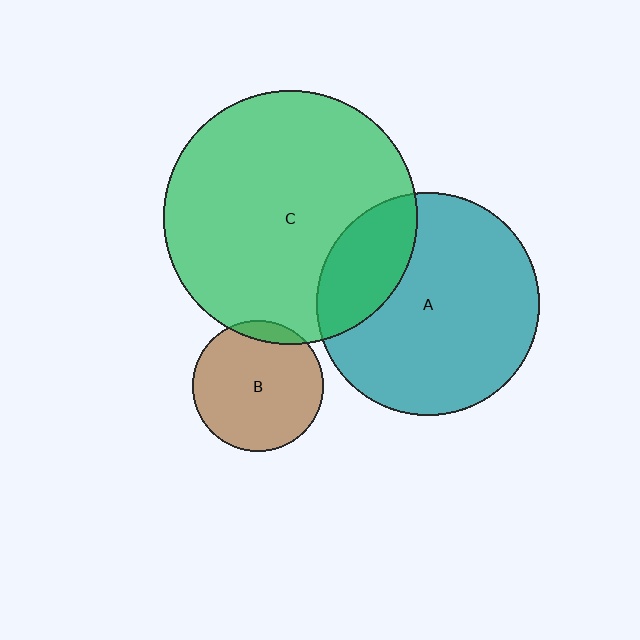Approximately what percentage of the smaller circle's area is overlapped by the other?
Approximately 25%.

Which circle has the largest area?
Circle C (green).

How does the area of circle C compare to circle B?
Approximately 3.8 times.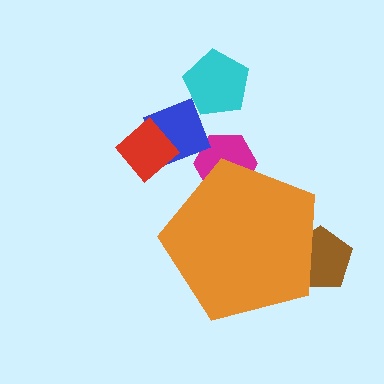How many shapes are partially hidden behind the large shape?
2 shapes are partially hidden.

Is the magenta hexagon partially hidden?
Yes, the magenta hexagon is partially hidden behind the orange pentagon.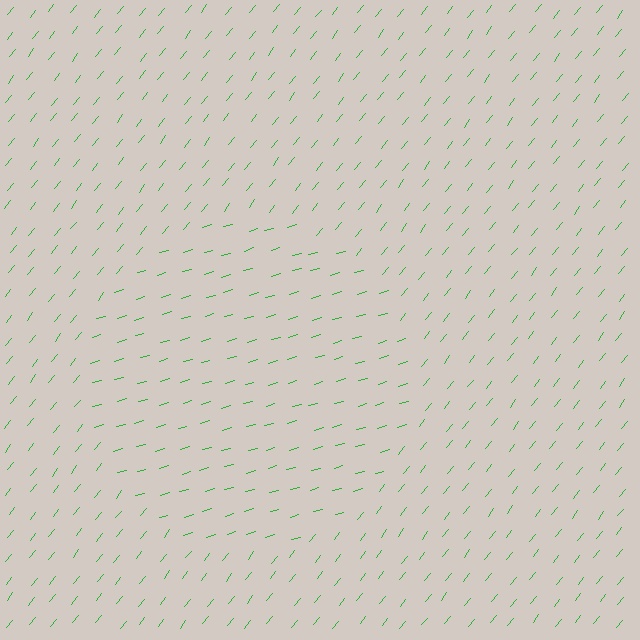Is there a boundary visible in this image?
Yes, there is a texture boundary formed by a change in line orientation.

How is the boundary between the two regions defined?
The boundary is defined purely by a change in line orientation (approximately 35 degrees difference). All lines are the same color and thickness.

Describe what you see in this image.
The image is filled with small green line segments. A circle region in the image has lines oriented differently from the surrounding lines, creating a visible texture boundary.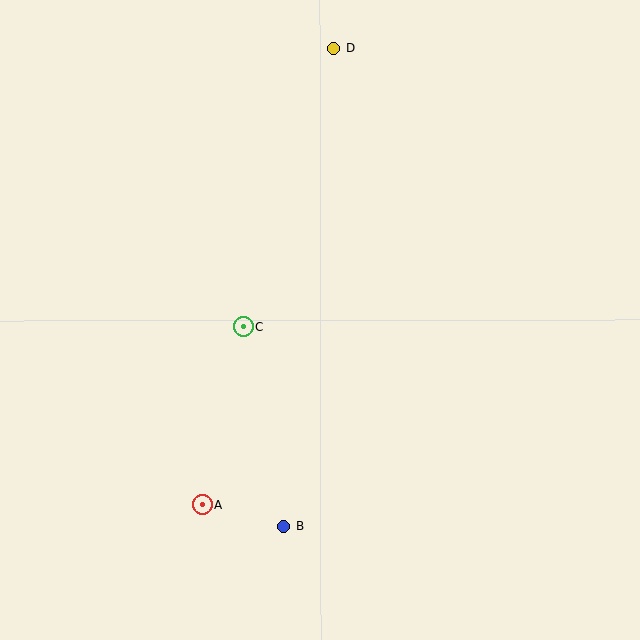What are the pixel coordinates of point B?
Point B is at (284, 526).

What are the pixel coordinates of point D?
Point D is at (333, 48).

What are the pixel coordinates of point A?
Point A is at (203, 505).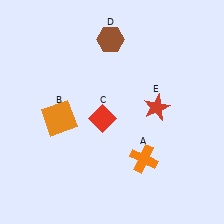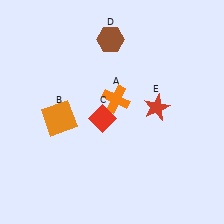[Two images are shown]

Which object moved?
The orange cross (A) moved up.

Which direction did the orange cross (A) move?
The orange cross (A) moved up.